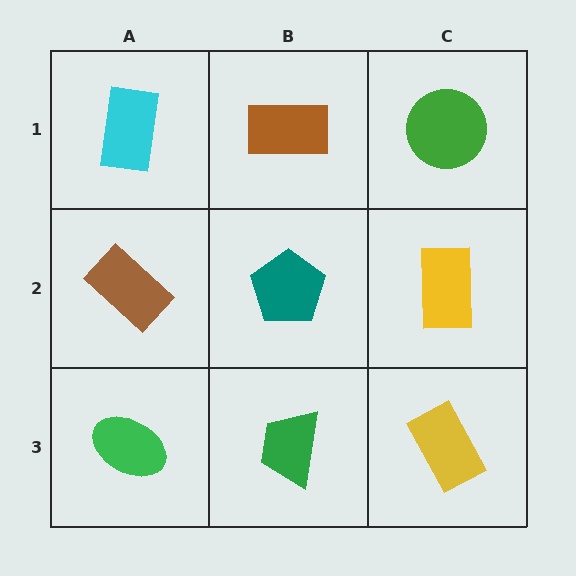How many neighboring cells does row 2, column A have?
3.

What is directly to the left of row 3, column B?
A green ellipse.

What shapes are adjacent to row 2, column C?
A green circle (row 1, column C), a yellow rectangle (row 3, column C), a teal pentagon (row 2, column B).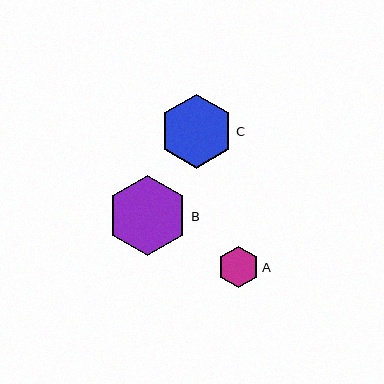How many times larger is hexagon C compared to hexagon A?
Hexagon C is approximately 1.8 times the size of hexagon A.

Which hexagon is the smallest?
Hexagon A is the smallest with a size of approximately 41 pixels.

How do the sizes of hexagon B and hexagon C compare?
Hexagon B and hexagon C are approximately the same size.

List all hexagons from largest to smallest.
From largest to smallest: B, C, A.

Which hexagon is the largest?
Hexagon B is the largest with a size of approximately 80 pixels.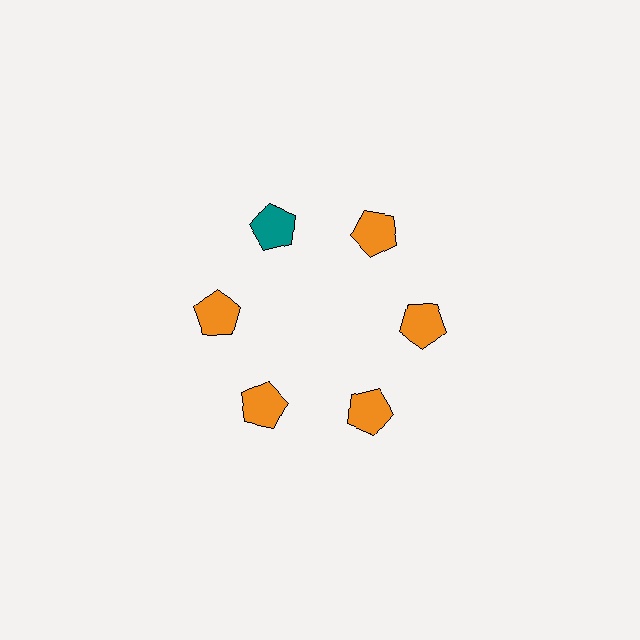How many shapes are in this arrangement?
There are 6 shapes arranged in a ring pattern.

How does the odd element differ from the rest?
It has a different color: teal instead of orange.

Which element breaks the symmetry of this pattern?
The teal pentagon at roughly the 11 o'clock position breaks the symmetry. All other shapes are orange pentagons.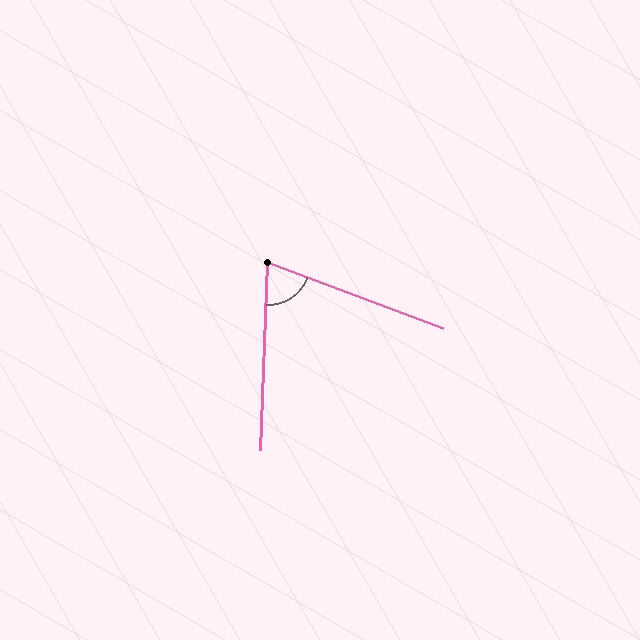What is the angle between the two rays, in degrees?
Approximately 72 degrees.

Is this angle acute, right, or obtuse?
It is acute.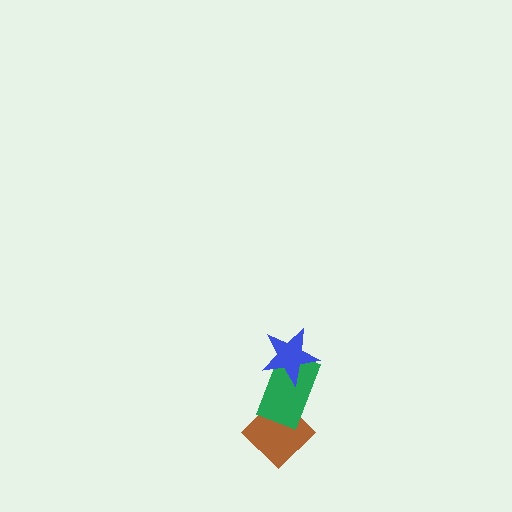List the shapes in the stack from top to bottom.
From top to bottom: the blue star, the green rectangle, the brown diamond.